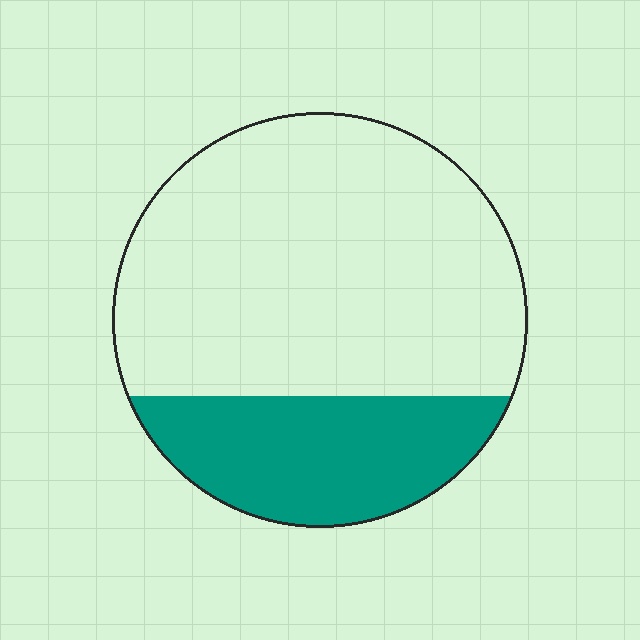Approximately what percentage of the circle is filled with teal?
Approximately 25%.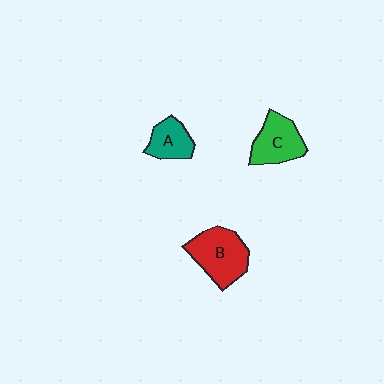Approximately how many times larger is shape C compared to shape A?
Approximately 1.4 times.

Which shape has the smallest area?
Shape A (teal).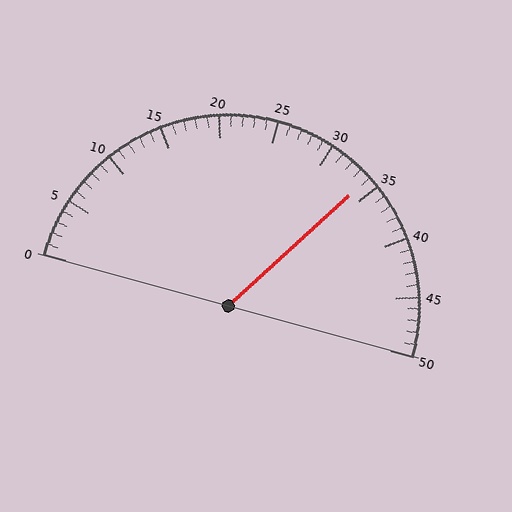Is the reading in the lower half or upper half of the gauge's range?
The reading is in the upper half of the range (0 to 50).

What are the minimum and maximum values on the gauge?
The gauge ranges from 0 to 50.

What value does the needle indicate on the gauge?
The needle indicates approximately 34.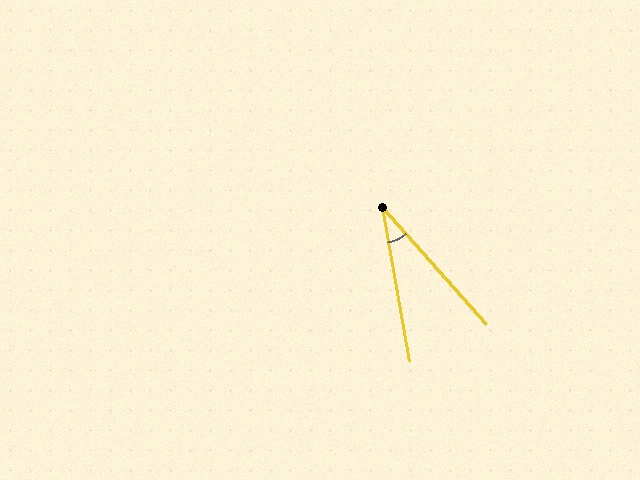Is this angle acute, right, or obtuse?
It is acute.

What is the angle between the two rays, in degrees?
Approximately 32 degrees.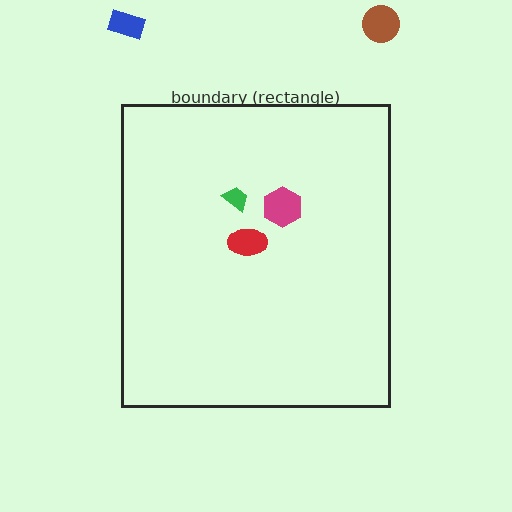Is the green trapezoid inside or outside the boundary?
Inside.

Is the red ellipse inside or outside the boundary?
Inside.